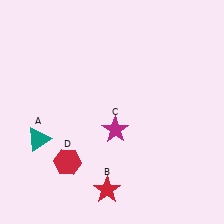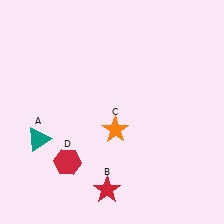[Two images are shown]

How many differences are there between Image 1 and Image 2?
There is 1 difference between the two images.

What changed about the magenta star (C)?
In Image 1, C is magenta. In Image 2, it changed to orange.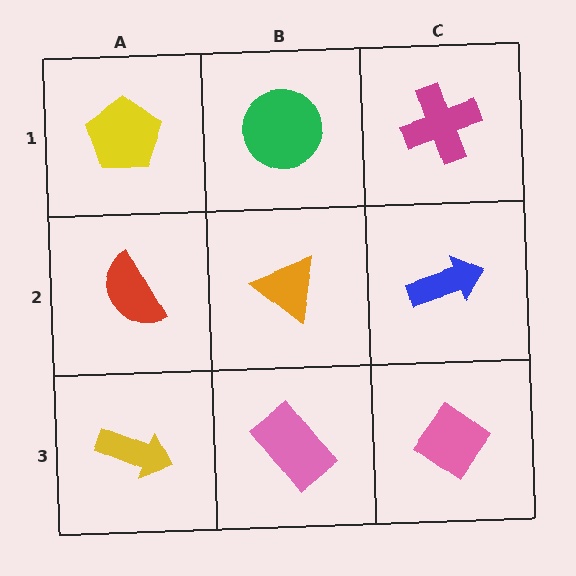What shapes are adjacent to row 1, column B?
An orange triangle (row 2, column B), a yellow pentagon (row 1, column A), a magenta cross (row 1, column C).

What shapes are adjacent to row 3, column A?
A red semicircle (row 2, column A), a pink rectangle (row 3, column B).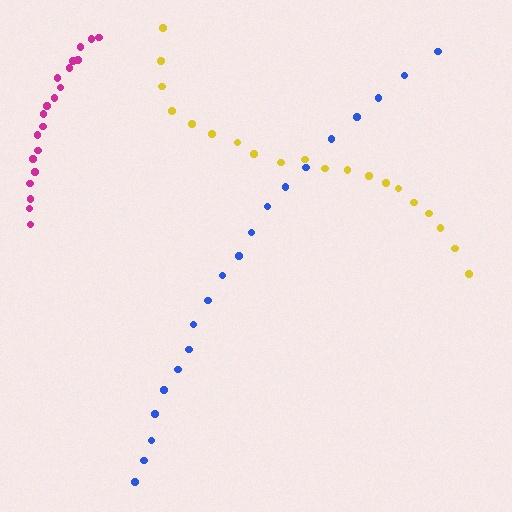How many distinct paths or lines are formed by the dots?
There are 3 distinct paths.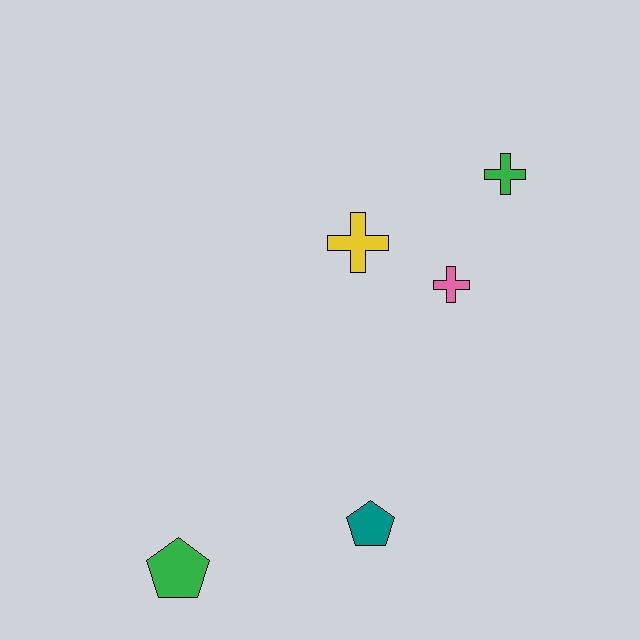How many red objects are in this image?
There are no red objects.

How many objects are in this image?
There are 5 objects.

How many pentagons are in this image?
There are 2 pentagons.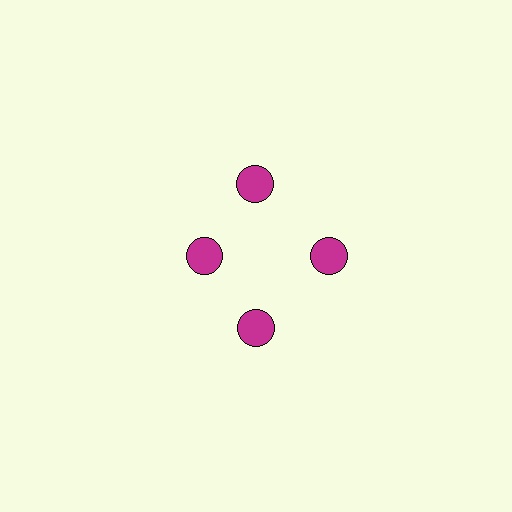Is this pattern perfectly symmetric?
No. The 4 magenta circles are arranged in a ring, but one element near the 9 o'clock position is pulled inward toward the center, breaking the 4-fold rotational symmetry.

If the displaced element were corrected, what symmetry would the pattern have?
It would have 4-fold rotational symmetry — the pattern would map onto itself every 90 degrees.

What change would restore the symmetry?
The symmetry would be restored by moving it outward, back onto the ring so that all 4 circles sit at equal angles and equal distance from the center.